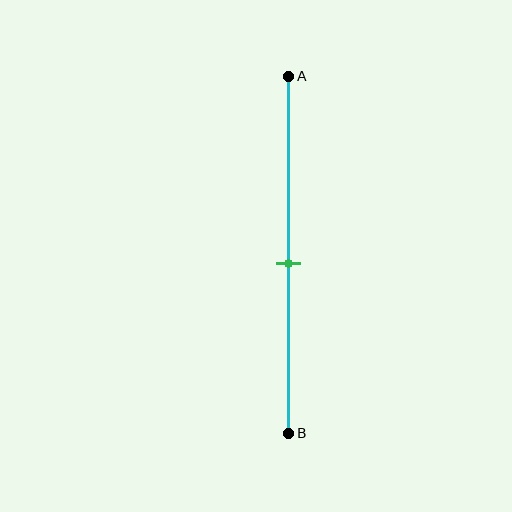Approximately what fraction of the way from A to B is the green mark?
The green mark is approximately 50% of the way from A to B.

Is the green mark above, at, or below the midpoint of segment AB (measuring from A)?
The green mark is approximately at the midpoint of segment AB.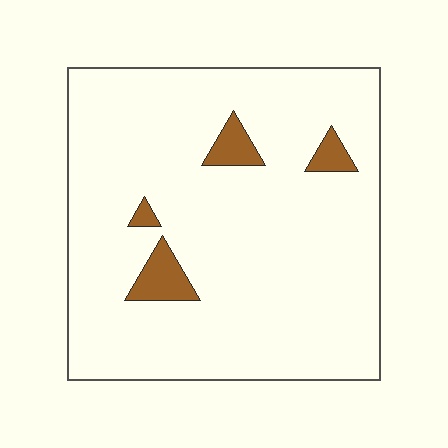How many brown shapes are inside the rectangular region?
4.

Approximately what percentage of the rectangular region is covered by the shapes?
Approximately 5%.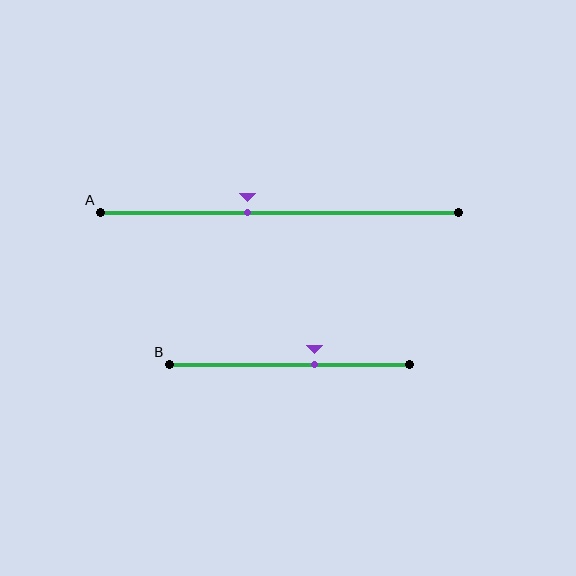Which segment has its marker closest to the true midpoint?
Segment A has its marker closest to the true midpoint.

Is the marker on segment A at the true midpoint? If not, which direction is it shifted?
No, the marker on segment A is shifted to the left by about 9% of the segment length.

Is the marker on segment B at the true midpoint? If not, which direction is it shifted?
No, the marker on segment B is shifted to the right by about 11% of the segment length.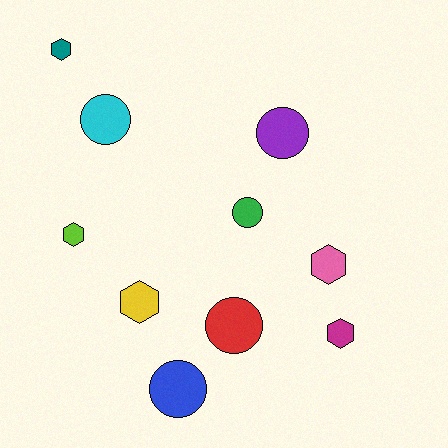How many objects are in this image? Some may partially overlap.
There are 10 objects.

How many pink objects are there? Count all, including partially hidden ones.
There is 1 pink object.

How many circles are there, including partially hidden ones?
There are 5 circles.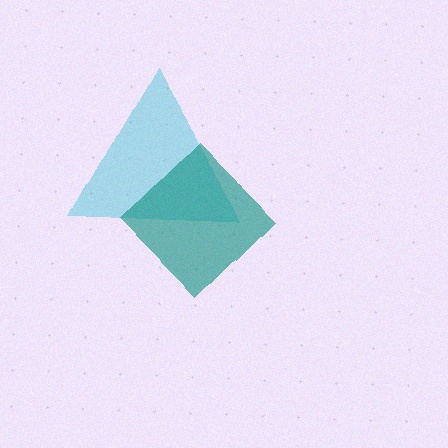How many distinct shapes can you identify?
There are 2 distinct shapes: a cyan triangle, a teal diamond.